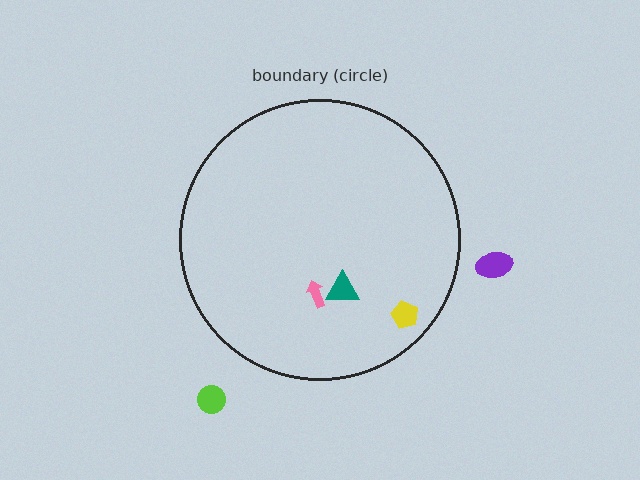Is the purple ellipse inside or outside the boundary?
Outside.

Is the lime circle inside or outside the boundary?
Outside.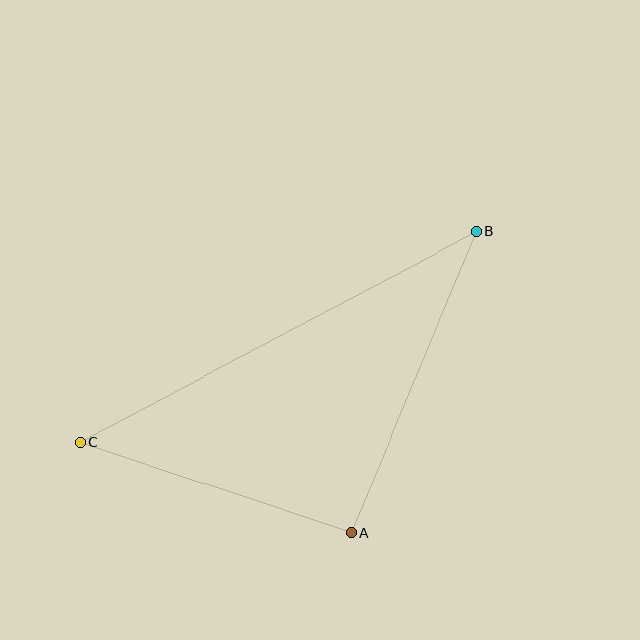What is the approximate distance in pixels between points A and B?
The distance between A and B is approximately 326 pixels.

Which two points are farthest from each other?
Points B and C are farthest from each other.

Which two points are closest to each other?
Points A and C are closest to each other.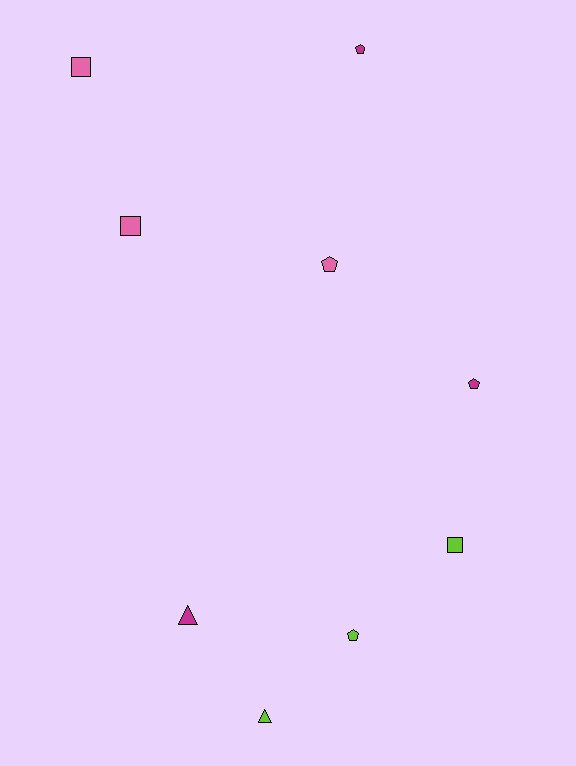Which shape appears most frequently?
Pentagon, with 4 objects.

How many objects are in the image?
There are 9 objects.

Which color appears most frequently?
Pink, with 3 objects.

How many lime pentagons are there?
There is 1 lime pentagon.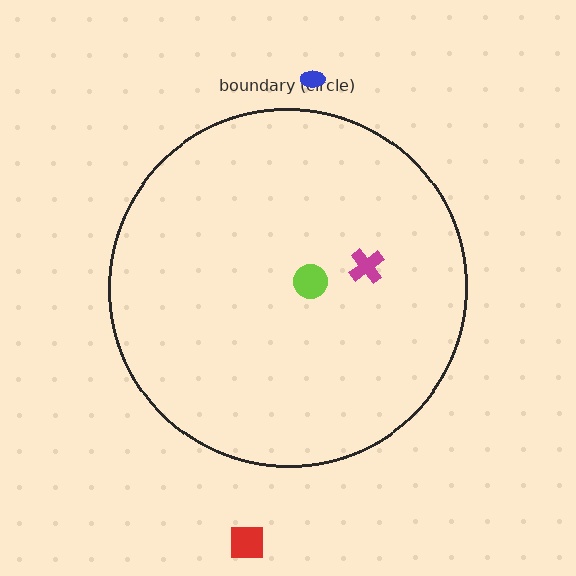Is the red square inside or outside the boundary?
Outside.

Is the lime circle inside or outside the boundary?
Inside.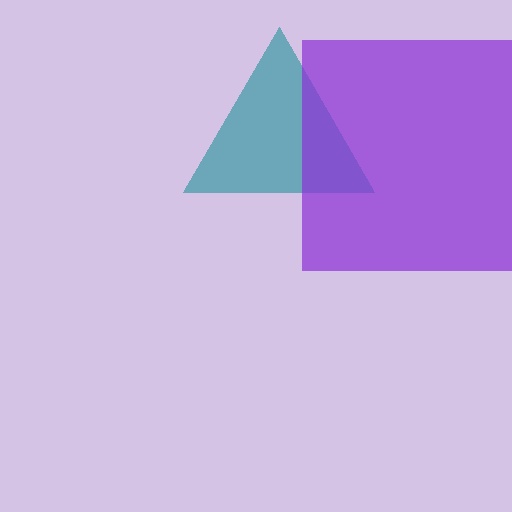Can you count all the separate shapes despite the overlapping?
Yes, there are 2 separate shapes.